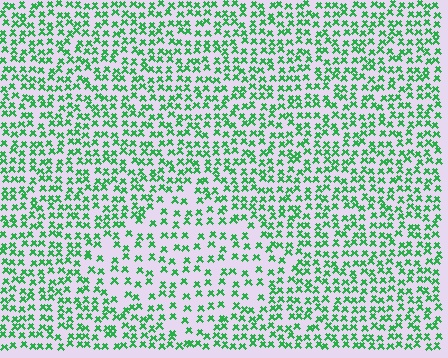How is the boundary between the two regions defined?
The boundary is defined by a change in element density (approximately 1.7x ratio). All elements are the same color, size, and shape.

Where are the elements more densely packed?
The elements are more densely packed outside the diamond boundary.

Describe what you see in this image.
The image contains small green elements arranged at two different densities. A diamond-shaped region is visible where the elements are less densely packed than the surrounding area.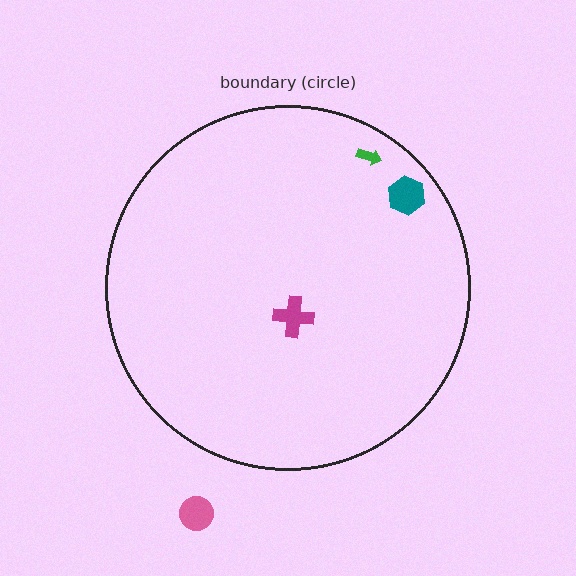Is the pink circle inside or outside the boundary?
Outside.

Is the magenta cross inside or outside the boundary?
Inside.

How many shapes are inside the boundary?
3 inside, 1 outside.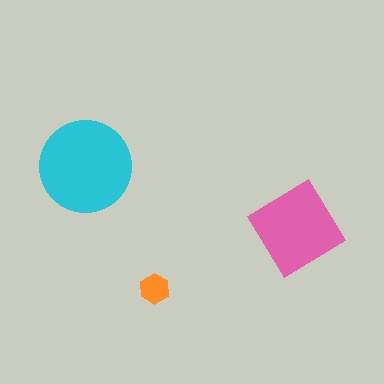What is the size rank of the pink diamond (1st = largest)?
2nd.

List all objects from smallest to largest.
The orange hexagon, the pink diamond, the cyan circle.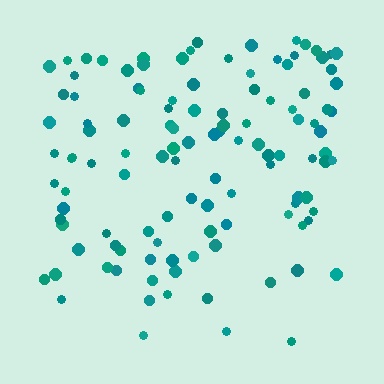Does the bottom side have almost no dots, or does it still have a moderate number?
Still a moderate number, just noticeably fewer than the top.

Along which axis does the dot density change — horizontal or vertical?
Vertical.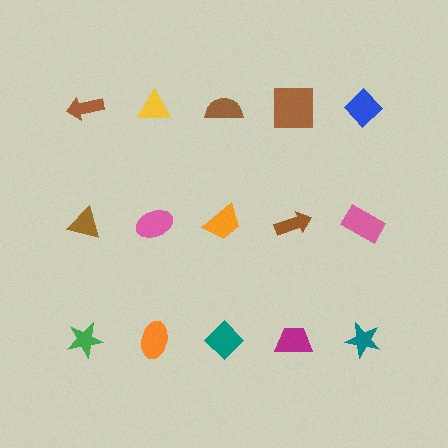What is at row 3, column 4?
A magenta trapezoid.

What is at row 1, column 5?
A blue diamond.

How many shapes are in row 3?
5 shapes.